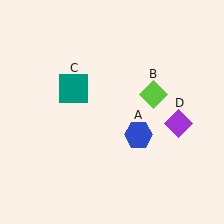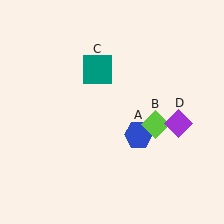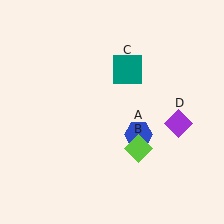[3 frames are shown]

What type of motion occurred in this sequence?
The lime diamond (object B), teal square (object C) rotated clockwise around the center of the scene.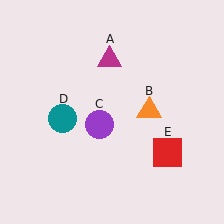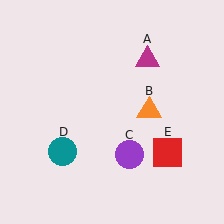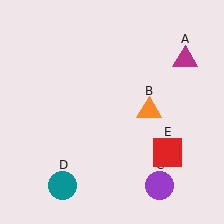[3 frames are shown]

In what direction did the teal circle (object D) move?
The teal circle (object D) moved down.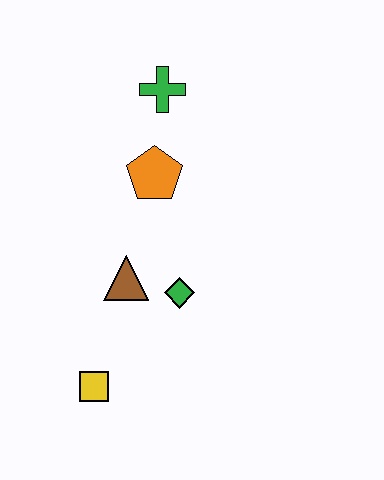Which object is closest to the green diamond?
The brown triangle is closest to the green diamond.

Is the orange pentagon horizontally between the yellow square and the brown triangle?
No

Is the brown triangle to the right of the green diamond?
No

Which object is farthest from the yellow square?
The green cross is farthest from the yellow square.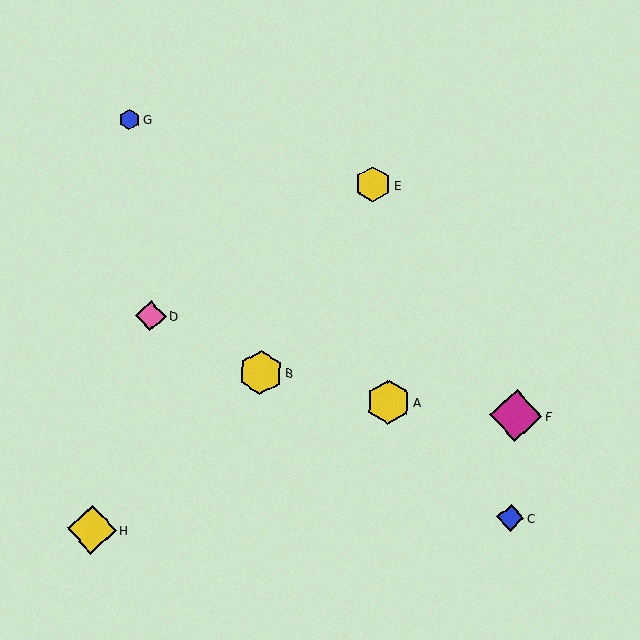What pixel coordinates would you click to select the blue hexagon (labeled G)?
Click at (129, 120) to select the blue hexagon G.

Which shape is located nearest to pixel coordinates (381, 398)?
The yellow hexagon (labeled A) at (388, 402) is nearest to that location.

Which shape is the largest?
The magenta diamond (labeled F) is the largest.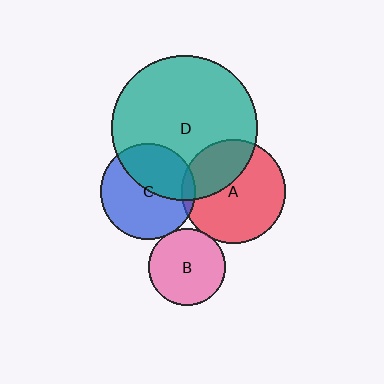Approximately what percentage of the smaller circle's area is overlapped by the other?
Approximately 40%.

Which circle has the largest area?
Circle D (teal).